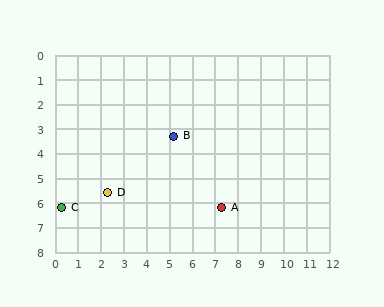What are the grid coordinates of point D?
Point D is at approximately (2.3, 5.6).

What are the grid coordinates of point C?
Point C is at approximately (0.3, 6.2).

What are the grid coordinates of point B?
Point B is at approximately (5.2, 3.3).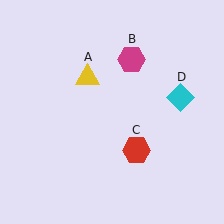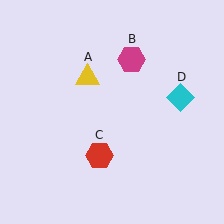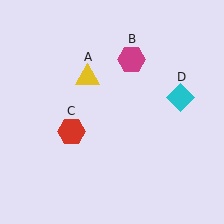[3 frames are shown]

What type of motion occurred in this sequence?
The red hexagon (object C) rotated clockwise around the center of the scene.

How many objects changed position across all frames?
1 object changed position: red hexagon (object C).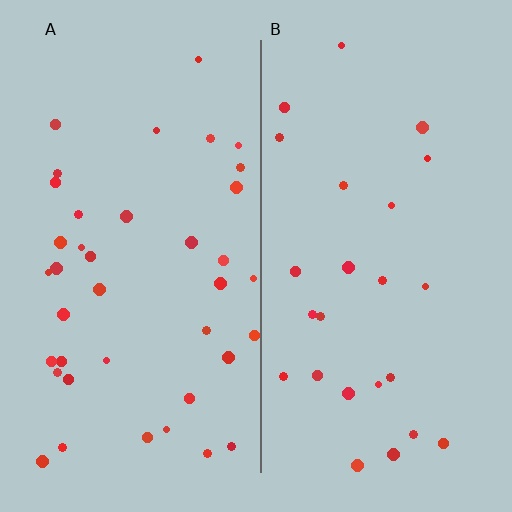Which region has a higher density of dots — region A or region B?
A (the left).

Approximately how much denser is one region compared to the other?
Approximately 1.6× — region A over region B.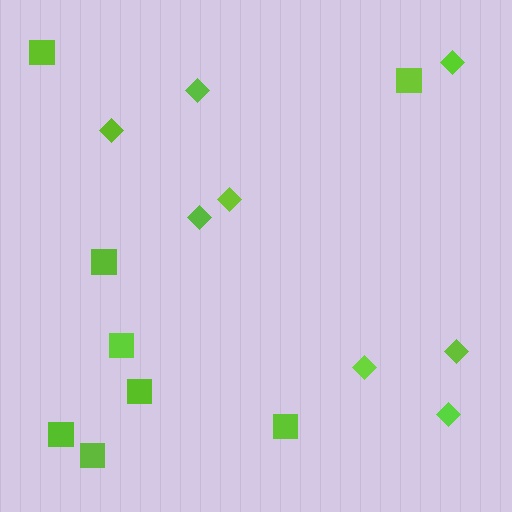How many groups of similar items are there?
There are 2 groups: one group of diamonds (8) and one group of squares (8).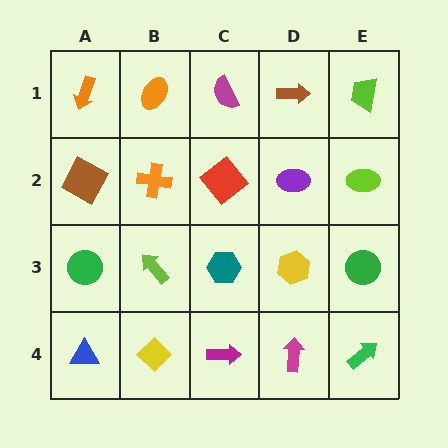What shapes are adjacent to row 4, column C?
A teal hexagon (row 3, column C), a yellow diamond (row 4, column B), a magenta arrow (row 4, column D).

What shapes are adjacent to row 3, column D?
A purple ellipse (row 2, column D), a magenta arrow (row 4, column D), a teal hexagon (row 3, column C), a green circle (row 3, column E).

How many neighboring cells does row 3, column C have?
4.